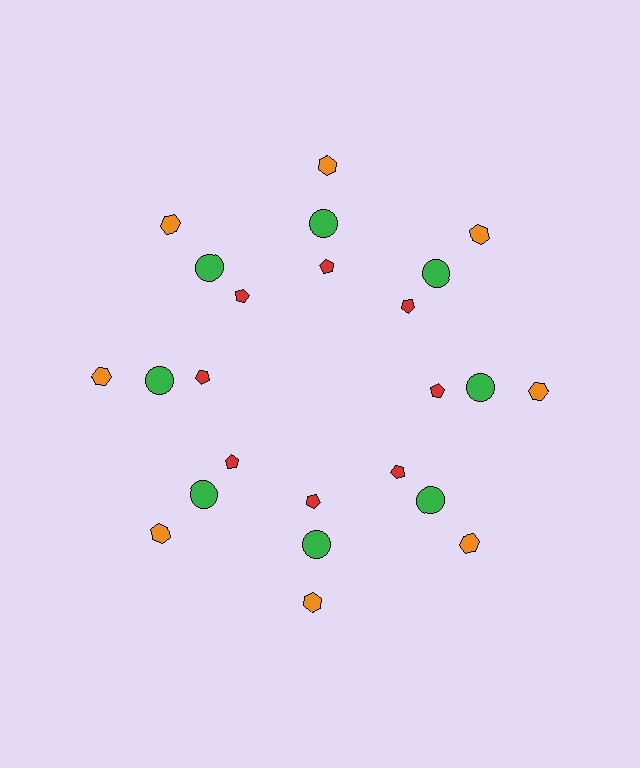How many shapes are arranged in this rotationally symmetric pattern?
There are 24 shapes, arranged in 8 groups of 3.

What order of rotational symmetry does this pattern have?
This pattern has 8-fold rotational symmetry.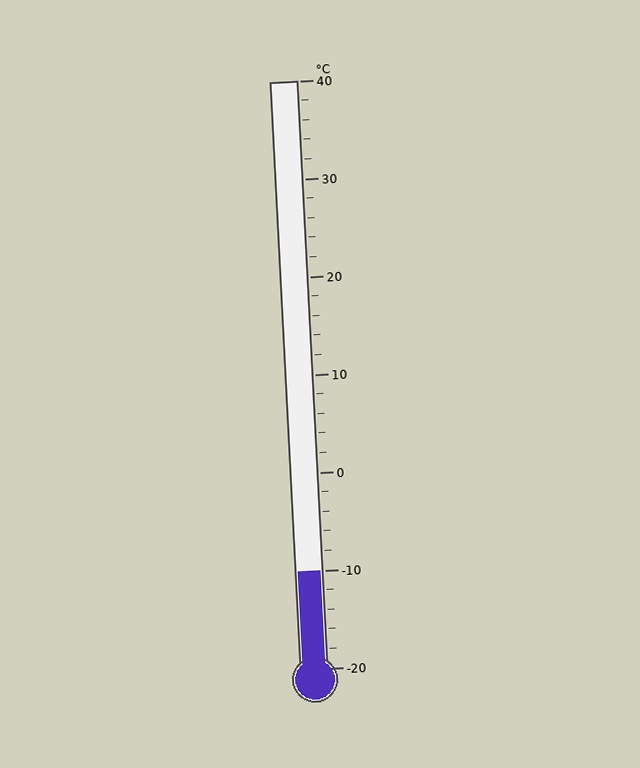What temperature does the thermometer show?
The thermometer shows approximately -10°C.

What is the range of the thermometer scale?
The thermometer scale ranges from -20°C to 40°C.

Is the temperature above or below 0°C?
The temperature is below 0°C.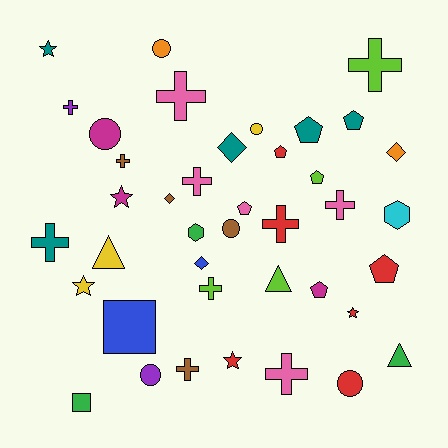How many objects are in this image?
There are 40 objects.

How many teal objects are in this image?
There are 5 teal objects.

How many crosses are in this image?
There are 11 crosses.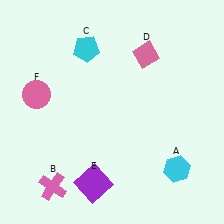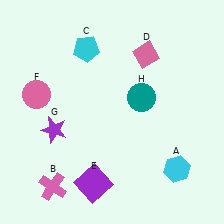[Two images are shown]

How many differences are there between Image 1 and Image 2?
There are 2 differences between the two images.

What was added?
A purple star (G), a teal circle (H) were added in Image 2.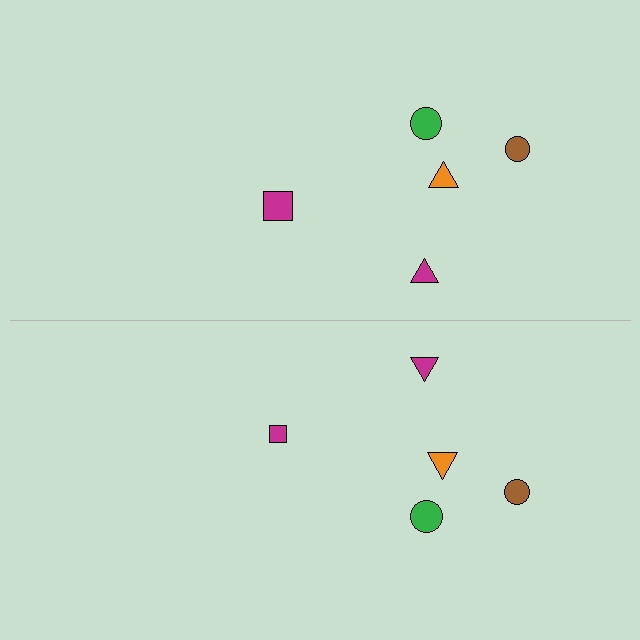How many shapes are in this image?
There are 10 shapes in this image.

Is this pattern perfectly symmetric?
No, the pattern is not perfectly symmetric. The magenta square on the bottom side has a different size than its mirror counterpart.